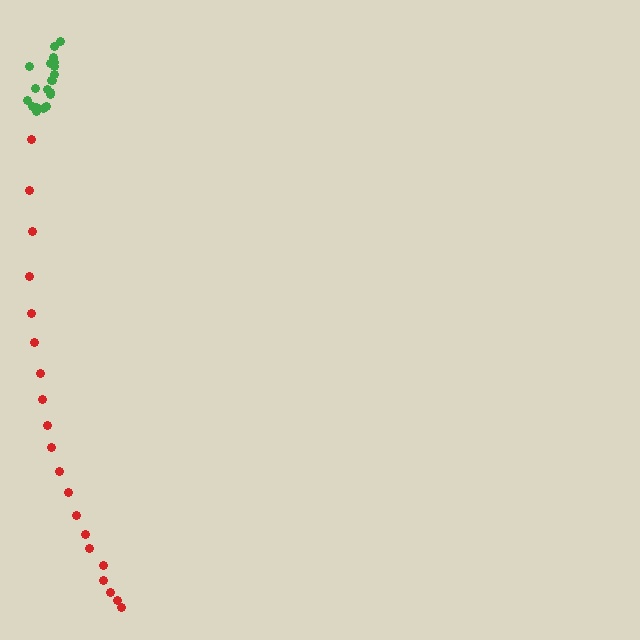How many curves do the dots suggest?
There are 2 distinct paths.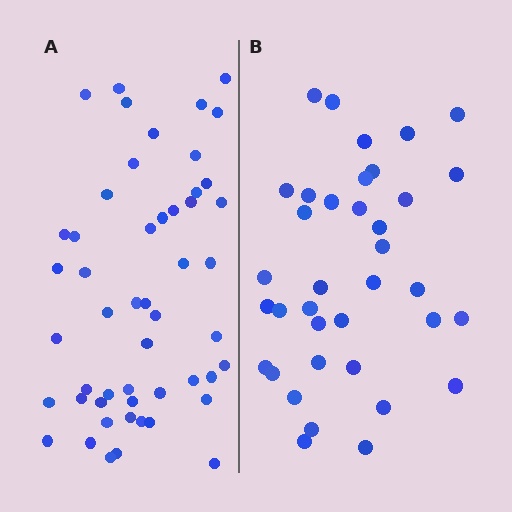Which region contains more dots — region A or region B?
Region A (the left region) has more dots.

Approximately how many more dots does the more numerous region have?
Region A has approximately 15 more dots than region B.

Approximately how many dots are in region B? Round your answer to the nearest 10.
About 40 dots. (The exact count is 37, which rounds to 40.)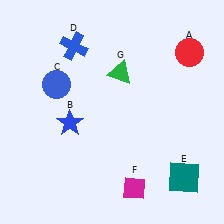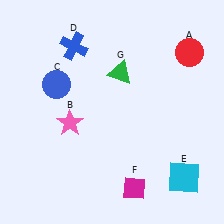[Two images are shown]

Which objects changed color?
B changed from blue to pink. E changed from teal to cyan.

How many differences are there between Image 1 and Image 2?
There are 2 differences between the two images.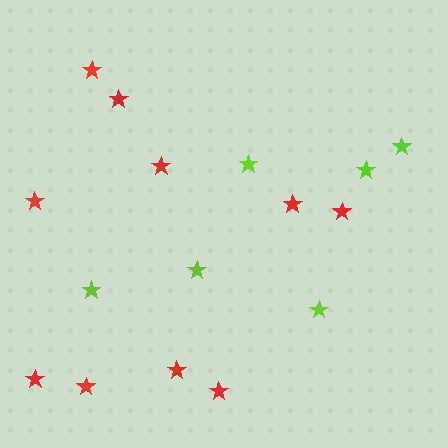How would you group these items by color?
There are 2 groups: one group of red stars (10) and one group of lime stars (6).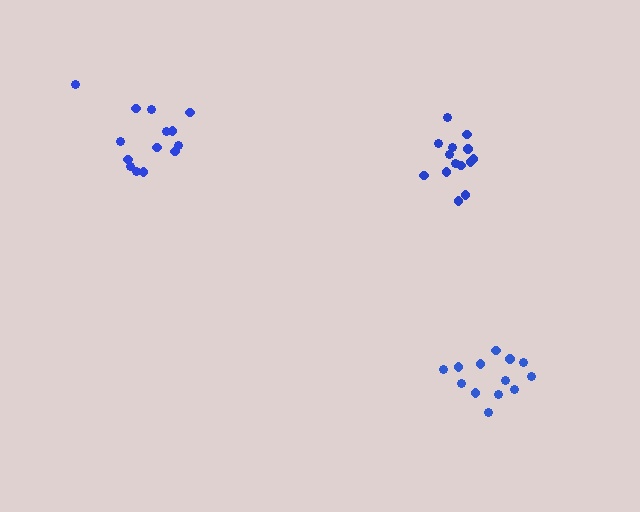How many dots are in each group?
Group 1: 14 dots, Group 2: 14 dots, Group 3: 13 dots (41 total).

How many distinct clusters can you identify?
There are 3 distinct clusters.